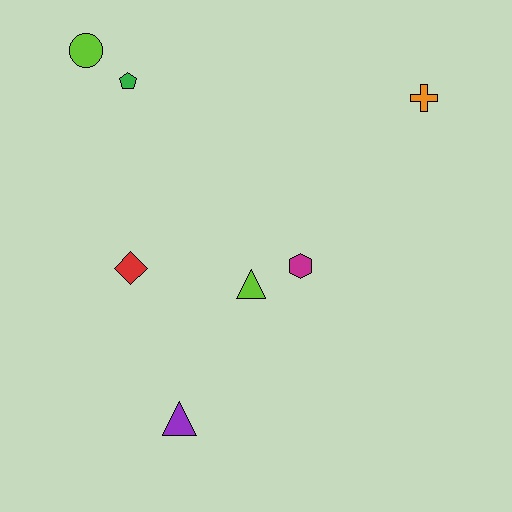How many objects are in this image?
There are 7 objects.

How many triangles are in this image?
There are 2 triangles.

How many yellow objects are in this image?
There are no yellow objects.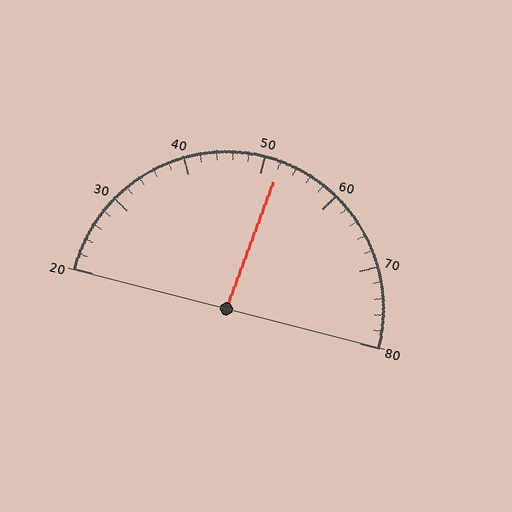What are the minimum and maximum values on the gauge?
The gauge ranges from 20 to 80.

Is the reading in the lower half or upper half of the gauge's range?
The reading is in the upper half of the range (20 to 80).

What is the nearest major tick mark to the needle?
The nearest major tick mark is 50.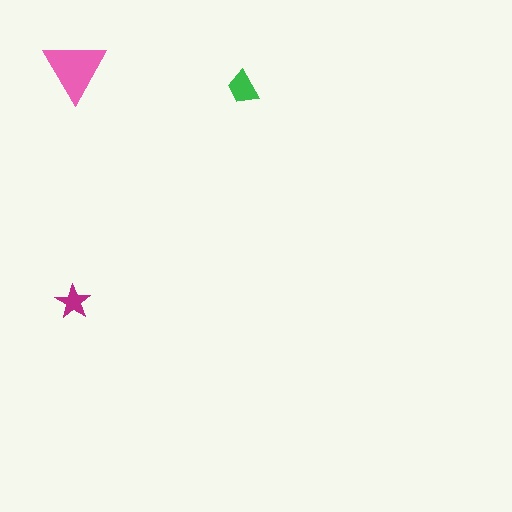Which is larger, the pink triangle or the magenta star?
The pink triangle.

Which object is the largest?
The pink triangle.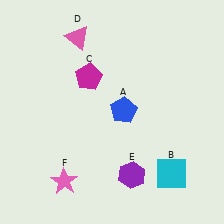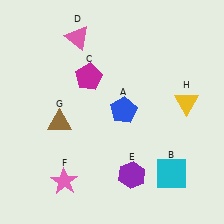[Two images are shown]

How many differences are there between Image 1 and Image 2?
There are 2 differences between the two images.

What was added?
A brown triangle (G), a yellow triangle (H) were added in Image 2.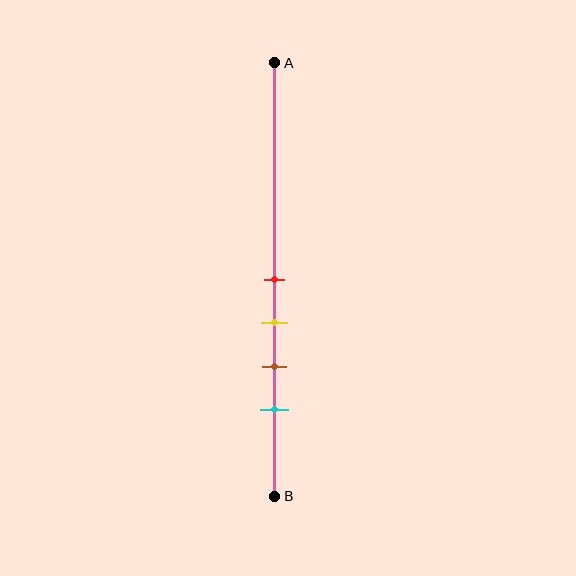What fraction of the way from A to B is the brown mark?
The brown mark is approximately 70% (0.7) of the way from A to B.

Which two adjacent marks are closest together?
The red and yellow marks are the closest adjacent pair.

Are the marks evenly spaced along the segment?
Yes, the marks are approximately evenly spaced.